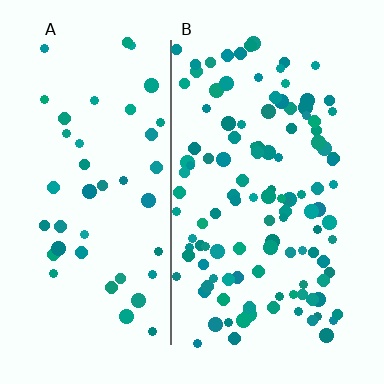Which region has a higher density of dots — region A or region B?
B (the right).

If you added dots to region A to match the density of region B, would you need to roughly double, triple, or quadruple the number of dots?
Approximately triple.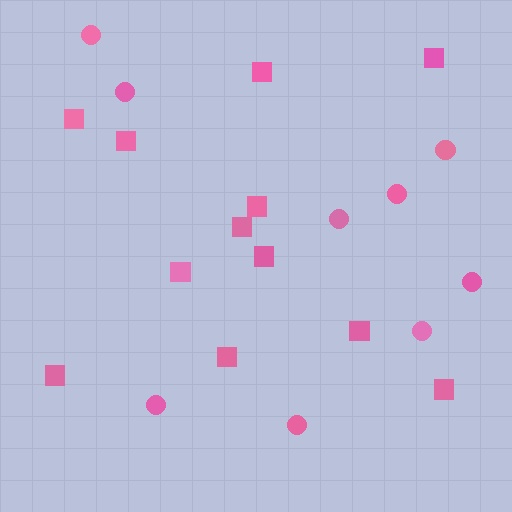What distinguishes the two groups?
There are 2 groups: one group of circles (9) and one group of squares (12).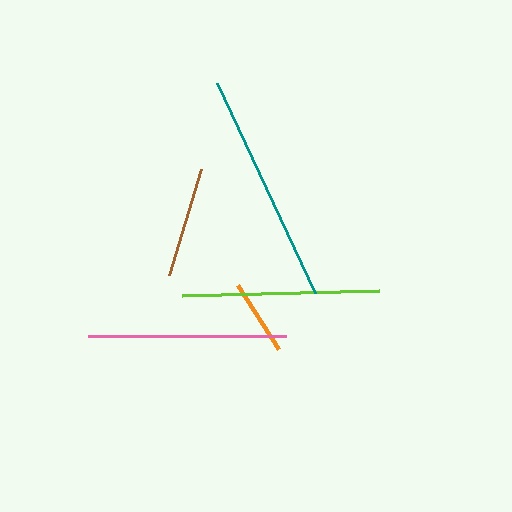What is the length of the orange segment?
The orange segment is approximately 76 pixels long.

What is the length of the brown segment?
The brown segment is approximately 111 pixels long.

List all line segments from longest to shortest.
From longest to shortest: teal, pink, lime, brown, orange.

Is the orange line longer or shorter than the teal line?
The teal line is longer than the orange line.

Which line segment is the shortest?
The orange line is the shortest at approximately 76 pixels.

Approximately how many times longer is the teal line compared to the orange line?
The teal line is approximately 3.0 times the length of the orange line.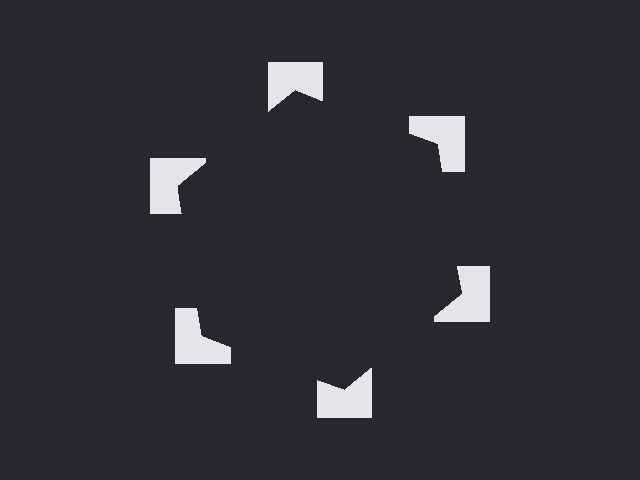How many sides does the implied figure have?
6 sides.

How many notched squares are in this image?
There are 6 — one at each vertex of the illusory hexagon.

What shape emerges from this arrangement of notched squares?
An illusory hexagon — its edges are inferred from the aligned wedge cuts in the notched squares, not physically drawn.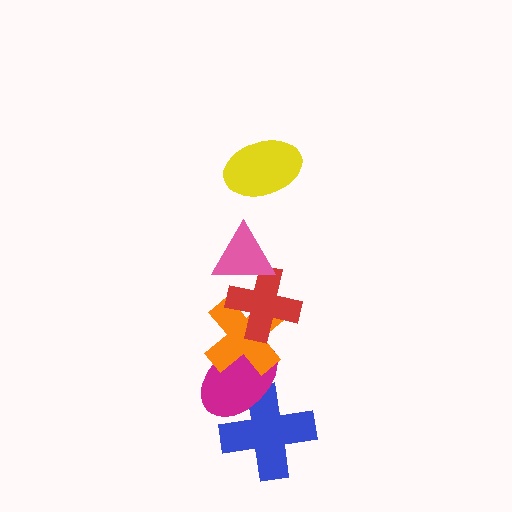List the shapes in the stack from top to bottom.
From top to bottom: the yellow ellipse, the pink triangle, the red cross, the orange cross, the magenta ellipse, the blue cross.